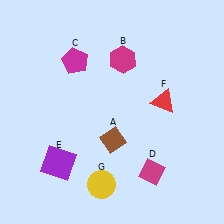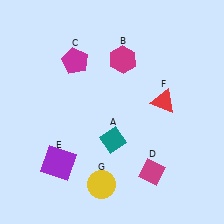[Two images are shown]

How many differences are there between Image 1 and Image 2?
There is 1 difference between the two images.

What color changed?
The diamond (A) changed from brown in Image 1 to teal in Image 2.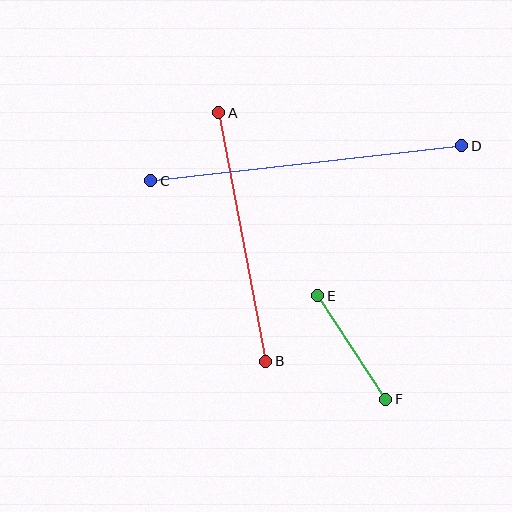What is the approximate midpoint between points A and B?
The midpoint is at approximately (242, 237) pixels.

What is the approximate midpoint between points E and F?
The midpoint is at approximately (352, 348) pixels.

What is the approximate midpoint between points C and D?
The midpoint is at approximately (306, 163) pixels.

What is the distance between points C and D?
The distance is approximately 313 pixels.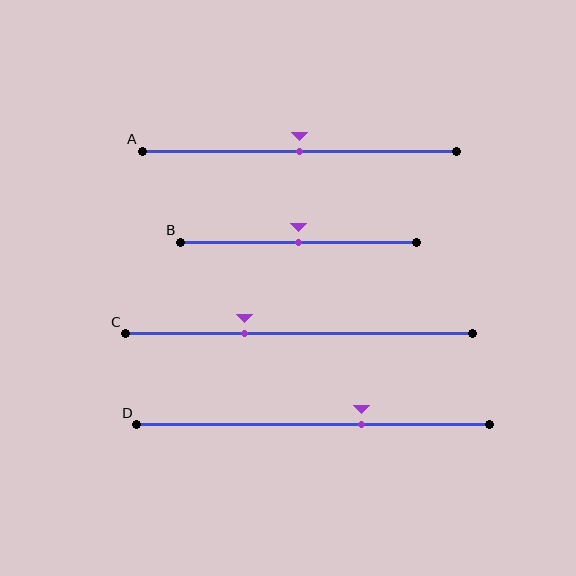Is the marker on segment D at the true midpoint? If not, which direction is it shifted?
No, the marker on segment D is shifted to the right by about 14% of the segment length.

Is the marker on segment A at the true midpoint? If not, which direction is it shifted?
Yes, the marker on segment A is at the true midpoint.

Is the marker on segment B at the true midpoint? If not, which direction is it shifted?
Yes, the marker on segment B is at the true midpoint.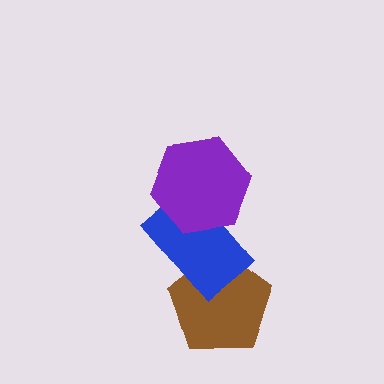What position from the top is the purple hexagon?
The purple hexagon is 1st from the top.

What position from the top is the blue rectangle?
The blue rectangle is 2nd from the top.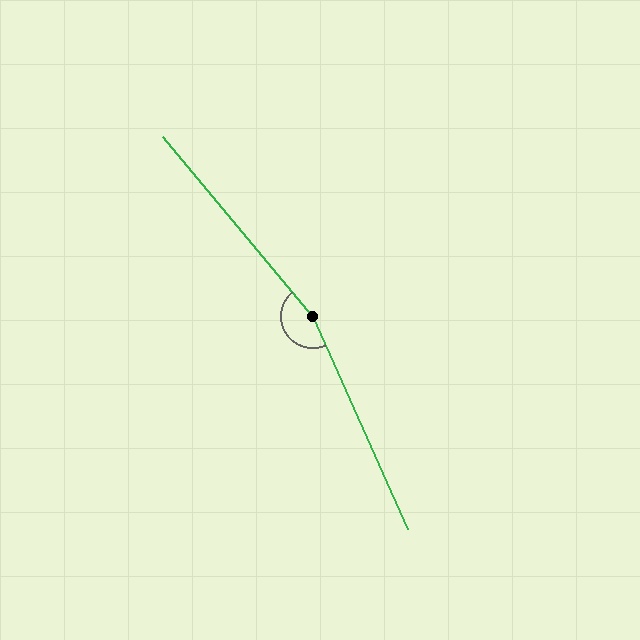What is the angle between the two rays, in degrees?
Approximately 164 degrees.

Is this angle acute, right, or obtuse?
It is obtuse.